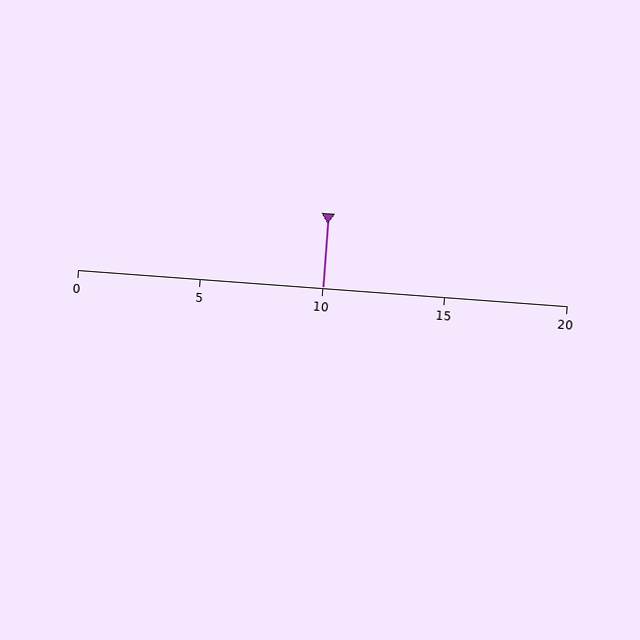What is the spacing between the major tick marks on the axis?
The major ticks are spaced 5 apart.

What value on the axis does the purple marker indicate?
The marker indicates approximately 10.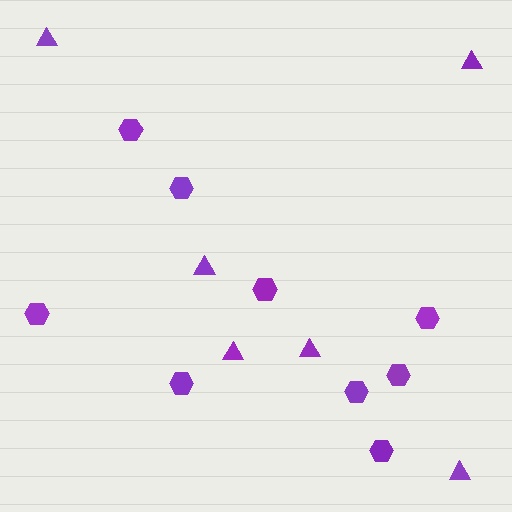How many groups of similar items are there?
There are 2 groups: one group of triangles (6) and one group of hexagons (9).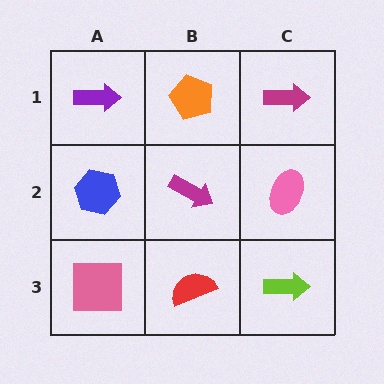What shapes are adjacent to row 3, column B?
A magenta arrow (row 2, column B), a pink square (row 3, column A), a lime arrow (row 3, column C).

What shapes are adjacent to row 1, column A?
A blue hexagon (row 2, column A), an orange pentagon (row 1, column B).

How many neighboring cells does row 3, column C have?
2.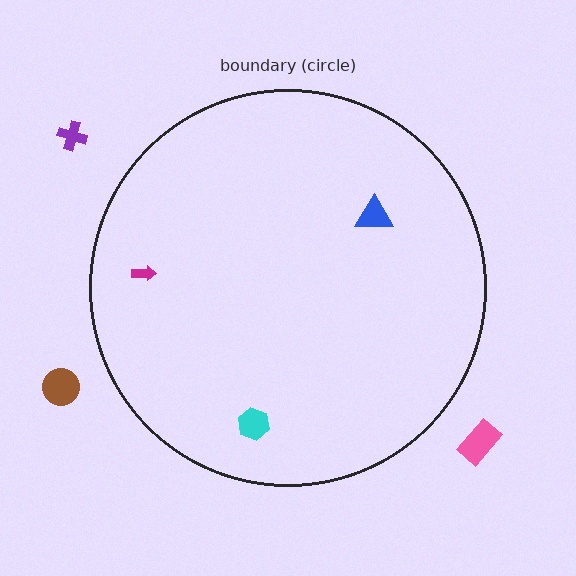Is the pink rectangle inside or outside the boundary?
Outside.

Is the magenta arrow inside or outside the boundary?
Inside.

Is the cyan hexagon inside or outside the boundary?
Inside.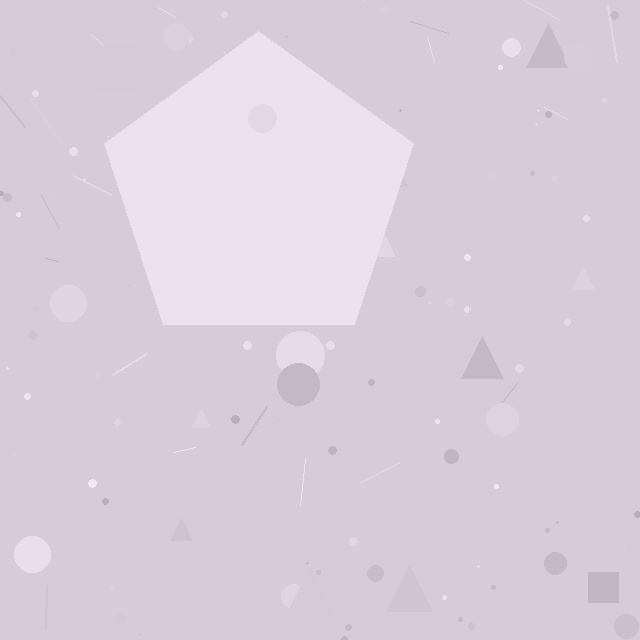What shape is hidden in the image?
A pentagon is hidden in the image.